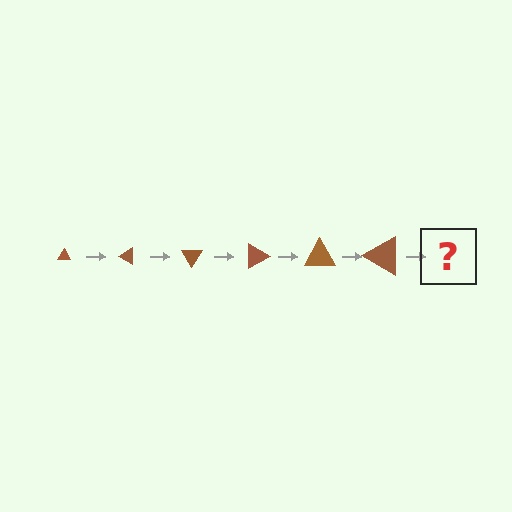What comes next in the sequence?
The next element should be a triangle, larger than the previous one and rotated 180 degrees from the start.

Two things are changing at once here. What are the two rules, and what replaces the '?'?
The two rules are that the triangle grows larger each step and it rotates 30 degrees each step. The '?' should be a triangle, larger than the previous one and rotated 180 degrees from the start.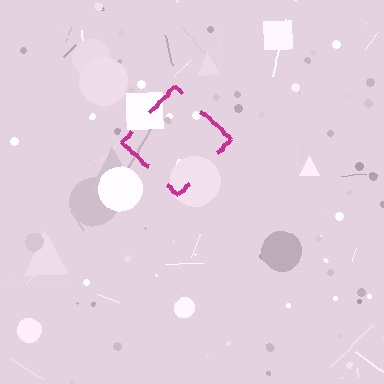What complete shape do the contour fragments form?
The contour fragments form a diamond.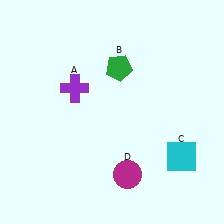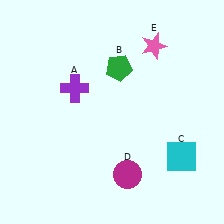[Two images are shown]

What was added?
A pink star (E) was added in Image 2.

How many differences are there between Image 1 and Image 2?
There is 1 difference between the two images.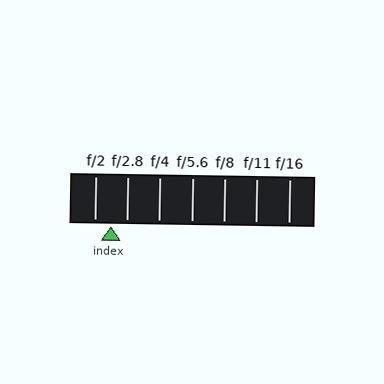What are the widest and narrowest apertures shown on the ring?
The widest aperture shown is f/2 and the narrowest is f/16.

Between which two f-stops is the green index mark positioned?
The index mark is between f/2 and f/2.8.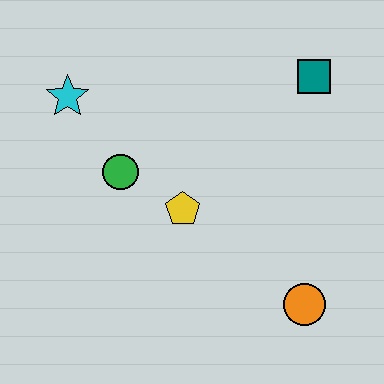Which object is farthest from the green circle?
The orange circle is farthest from the green circle.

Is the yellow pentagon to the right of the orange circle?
No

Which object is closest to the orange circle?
The yellow pentagon is closest to the orange circle.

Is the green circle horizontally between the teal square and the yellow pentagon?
No